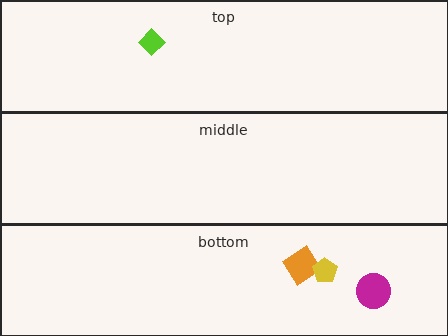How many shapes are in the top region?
1.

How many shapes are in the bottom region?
3.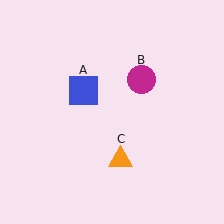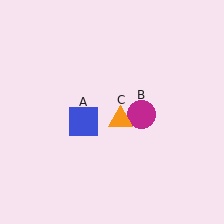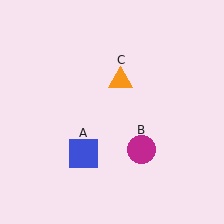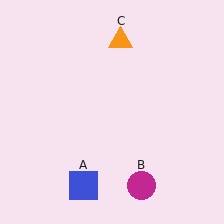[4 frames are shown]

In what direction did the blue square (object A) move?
The blue square (object A) moved down.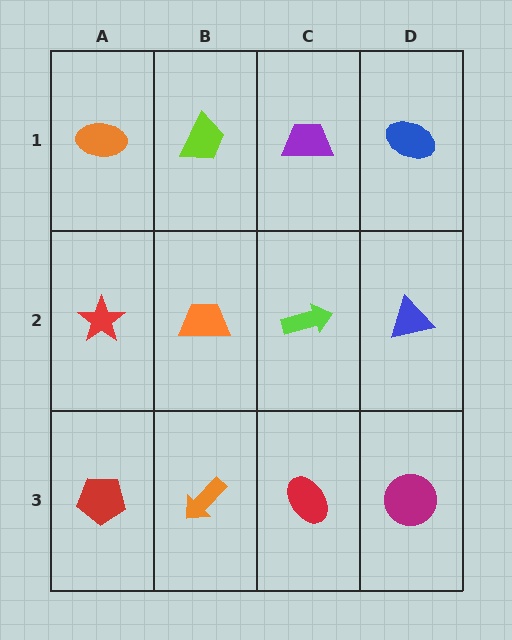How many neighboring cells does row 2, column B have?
4.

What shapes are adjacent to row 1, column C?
A lime arrow (row 2, column C), a lime trapezoid (row 1, column B), a blue ellipse (row 1, column D).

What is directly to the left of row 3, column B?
A red pentagon.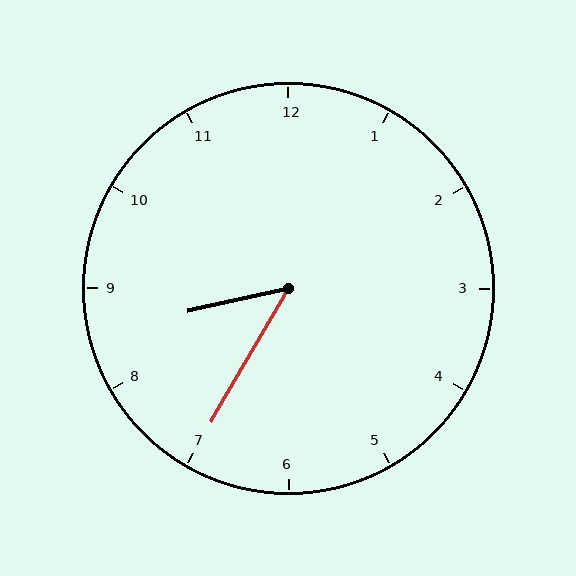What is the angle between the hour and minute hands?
Approximately 48 degrees.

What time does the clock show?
8:35.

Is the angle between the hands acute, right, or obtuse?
It is acute.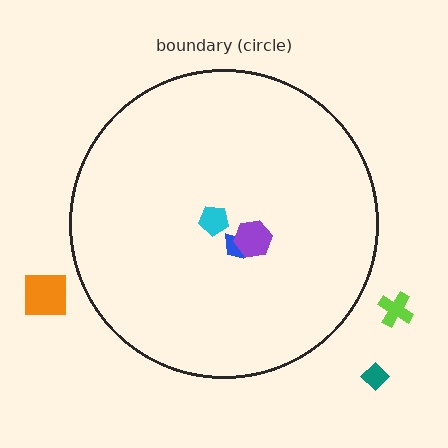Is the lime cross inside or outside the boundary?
Outside.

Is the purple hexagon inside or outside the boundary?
Inside.